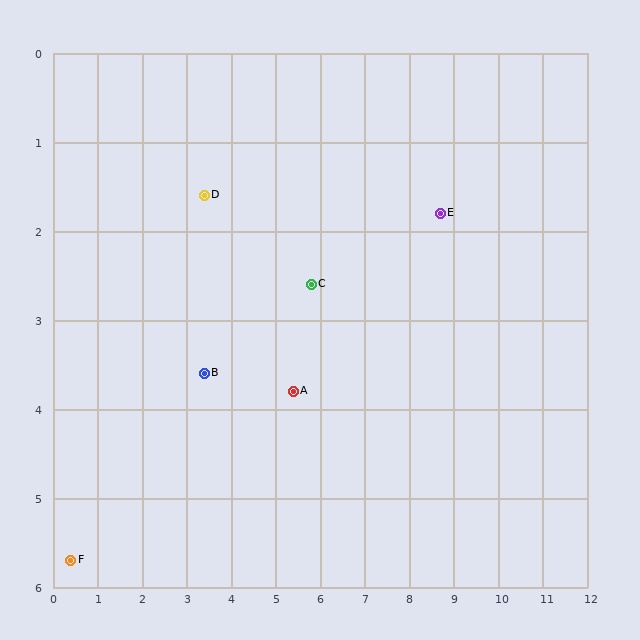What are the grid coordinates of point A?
Point A is at approximately (5.4, 3.8).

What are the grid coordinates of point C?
Point C is at approximately (5.8, 2.6).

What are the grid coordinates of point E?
Point E is at approximately (8.7, 1.8).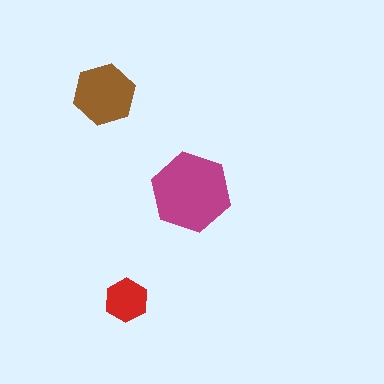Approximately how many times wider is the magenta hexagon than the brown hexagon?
About 1.5 times wider.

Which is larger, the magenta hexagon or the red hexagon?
The magenta one.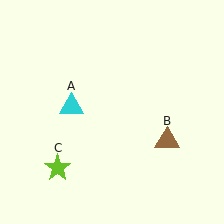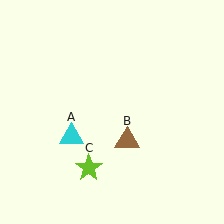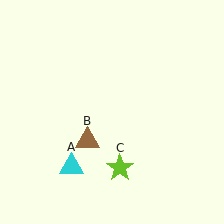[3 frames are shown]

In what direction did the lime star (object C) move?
The lime star (object C) moved right.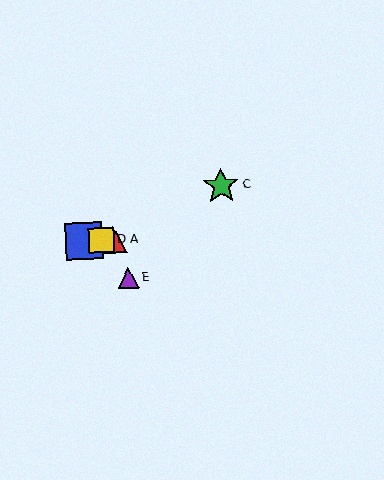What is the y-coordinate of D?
Object D is at y≈240.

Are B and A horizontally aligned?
Yes, both are at y≈241.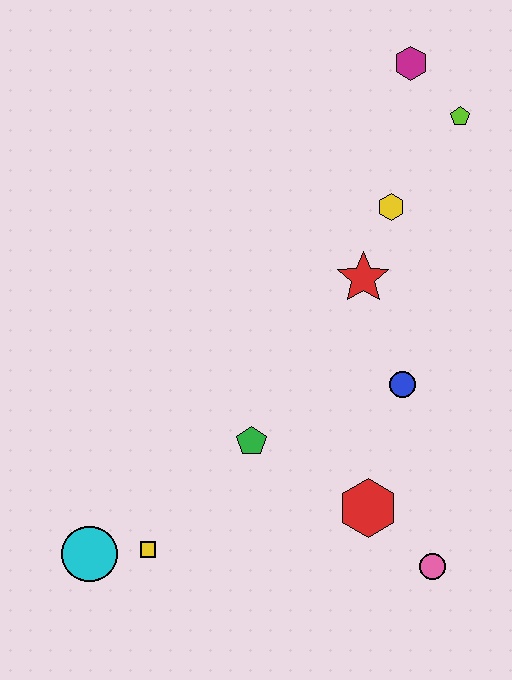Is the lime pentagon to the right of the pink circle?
Yes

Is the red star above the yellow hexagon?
No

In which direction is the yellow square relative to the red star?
The yellow square is below the red star.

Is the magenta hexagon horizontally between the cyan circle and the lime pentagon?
Yes